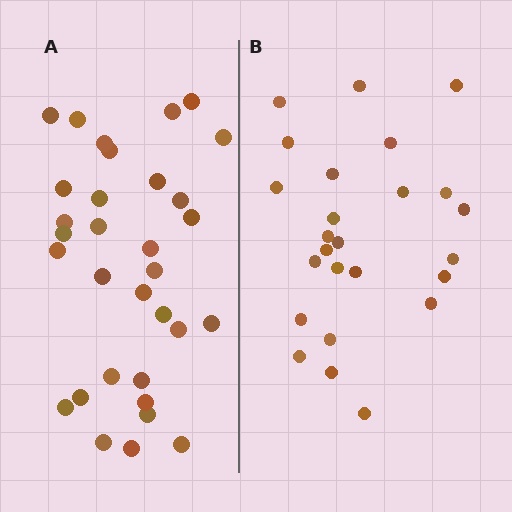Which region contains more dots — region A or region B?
Region A (the left region) has more dots.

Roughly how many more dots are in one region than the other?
Region A has roughly 8 or so more dots than region B.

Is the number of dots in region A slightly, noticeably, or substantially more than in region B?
Region A has noticeably more, but not dramatically so. The ratio is roughly 1.3 to 1.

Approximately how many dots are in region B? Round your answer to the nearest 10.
About 20 dots. (The exact count is 25, which rounds to 20.)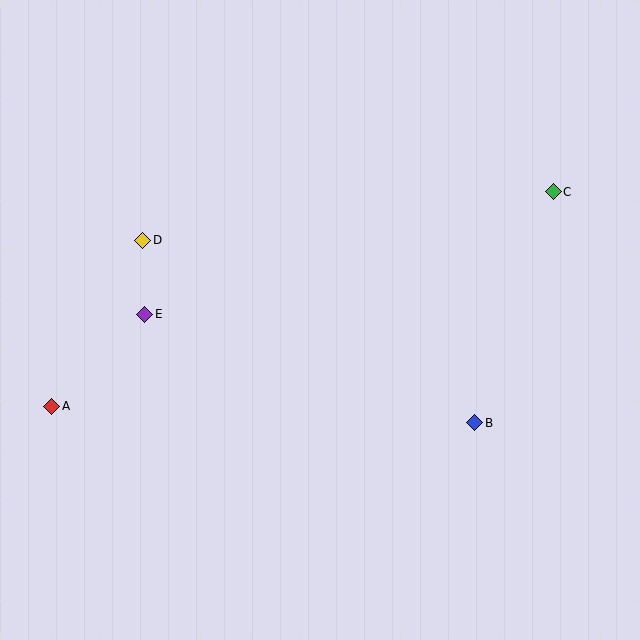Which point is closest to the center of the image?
Point E at (145, 314) is closest to the center.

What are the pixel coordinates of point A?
Point A is at (52, 406).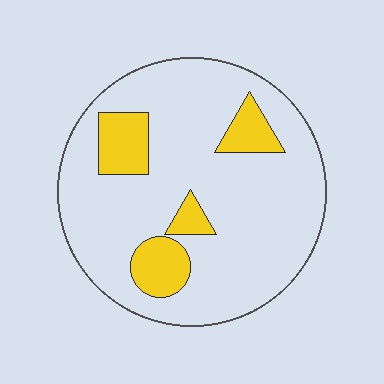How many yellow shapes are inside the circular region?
4.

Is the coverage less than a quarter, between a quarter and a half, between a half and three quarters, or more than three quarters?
Less than a quarter.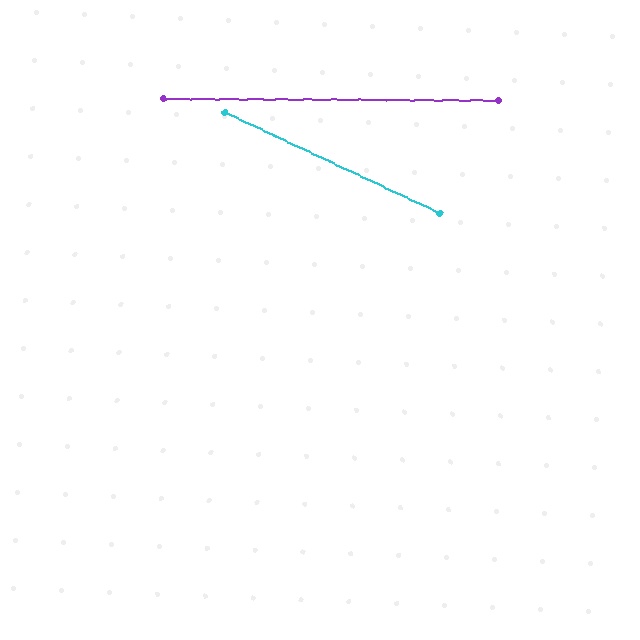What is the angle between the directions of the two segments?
Approximately 25 degrees.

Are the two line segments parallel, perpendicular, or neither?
Neither parallel nor perpendicular — they differ by about 25°.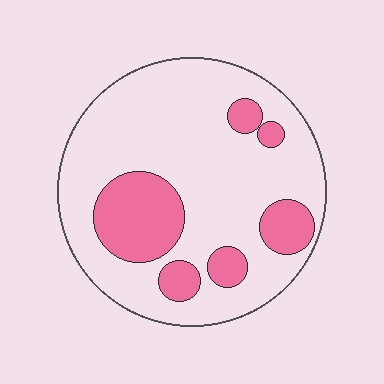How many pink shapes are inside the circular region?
6.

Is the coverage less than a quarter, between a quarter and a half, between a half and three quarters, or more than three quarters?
Less than a quarter.